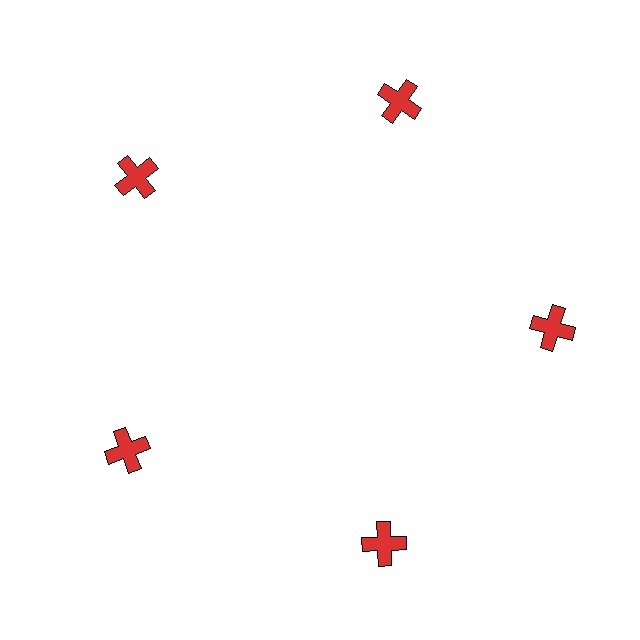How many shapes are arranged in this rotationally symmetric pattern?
There are 5 shapes, arranged in 5 groups of 1.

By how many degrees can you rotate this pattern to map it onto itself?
The pattern maps onto itself every 72 degrees of rotation.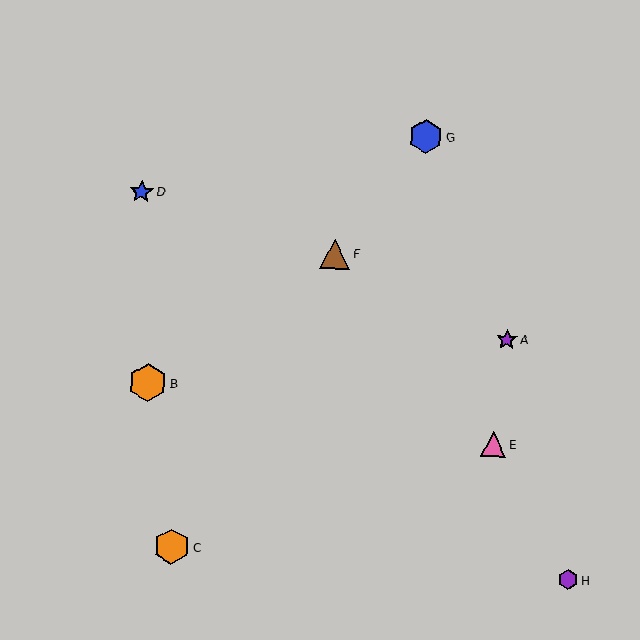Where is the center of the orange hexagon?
The center of the orange hexagon is at (172, 547).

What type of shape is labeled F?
Shape F is a brown triangle.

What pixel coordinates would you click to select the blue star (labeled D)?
Click at (142, 192) to select the blue star D.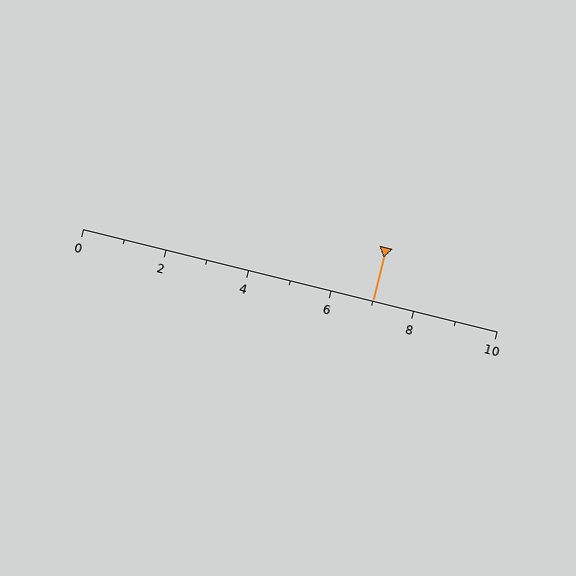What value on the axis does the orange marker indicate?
The marker indicates approximately 7.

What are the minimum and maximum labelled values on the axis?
The axis runs from 0 to 10.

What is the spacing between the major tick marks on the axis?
The major ticks are spaced 2 apart.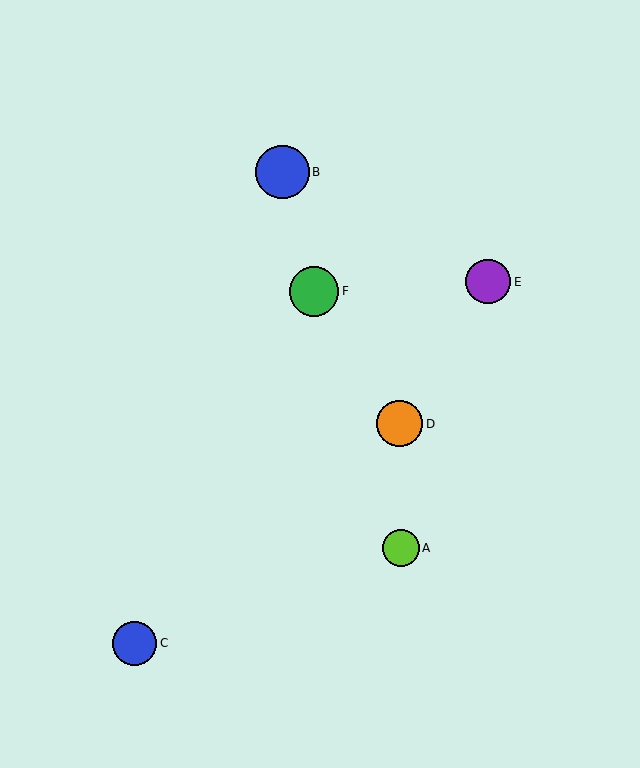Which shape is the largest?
The blue circle (labeled B) is the largest.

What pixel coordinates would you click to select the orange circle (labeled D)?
Click at (399, 424) to select the orange circle D.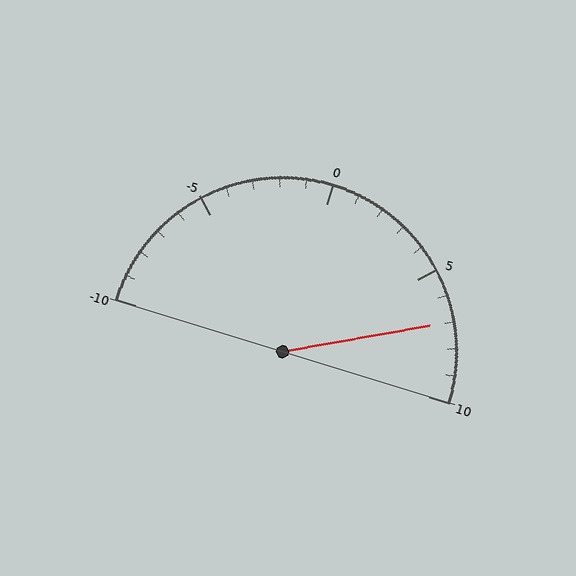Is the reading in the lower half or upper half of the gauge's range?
The reading is in the upper half of the range (-10 to 10).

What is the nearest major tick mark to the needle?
The nearest major tick mark is 5.